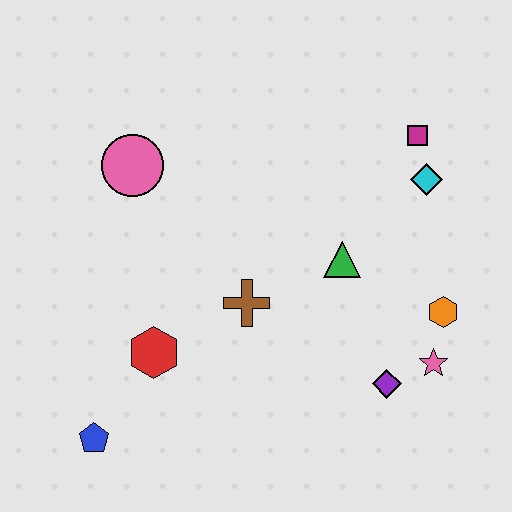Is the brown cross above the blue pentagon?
Yes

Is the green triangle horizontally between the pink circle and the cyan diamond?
Yes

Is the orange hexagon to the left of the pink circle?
No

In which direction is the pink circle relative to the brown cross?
The pink circle is above the brown cross.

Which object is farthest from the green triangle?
The blue pentagon is farthest from the green triangle.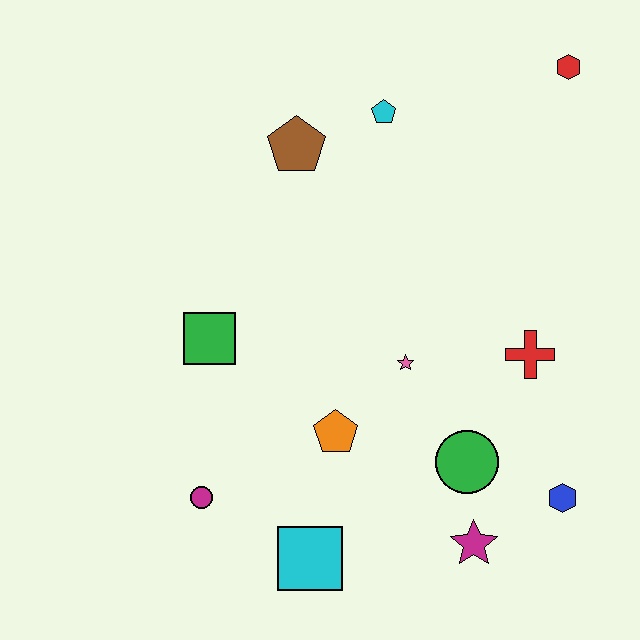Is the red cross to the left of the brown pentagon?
No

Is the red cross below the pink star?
No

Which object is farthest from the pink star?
The red hexagon is farthest from the pink star.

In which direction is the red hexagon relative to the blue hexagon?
The red hexagon is above the blue hexagon.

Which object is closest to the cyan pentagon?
The brown pentagon is closest to the cyan pentagon.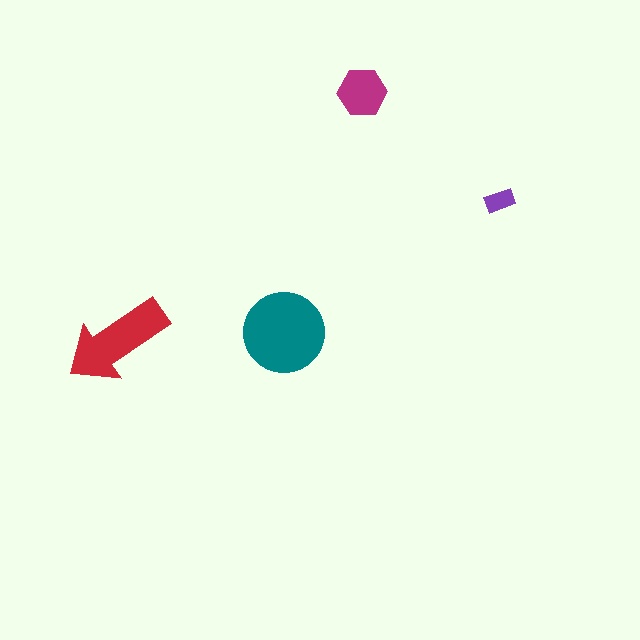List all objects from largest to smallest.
The teal circle, the red arrow, the magenta hexagon, the purple rectangle.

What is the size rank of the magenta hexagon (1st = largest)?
3rd.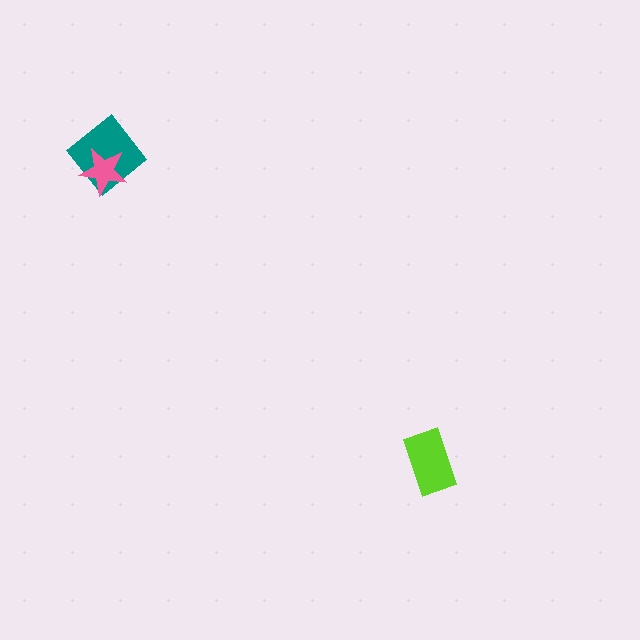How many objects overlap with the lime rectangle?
0 objects overlap with the lime rectangle.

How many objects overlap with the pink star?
1 object overlaps with the pink star.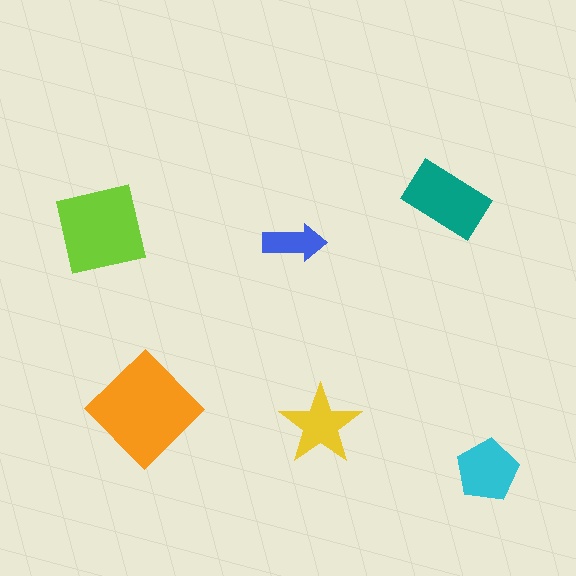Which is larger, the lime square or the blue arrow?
The lime square.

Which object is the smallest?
The blue arrow.